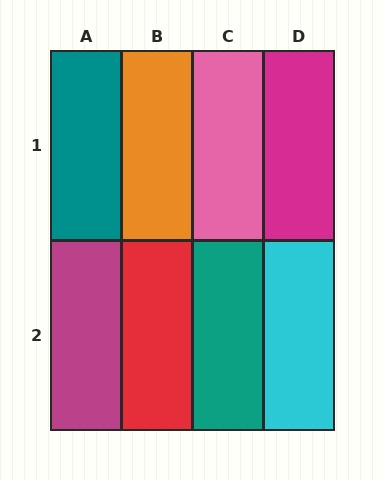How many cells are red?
1 cell is red.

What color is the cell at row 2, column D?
Cyan.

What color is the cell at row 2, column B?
Red.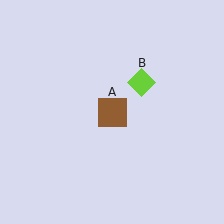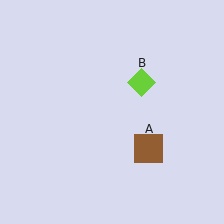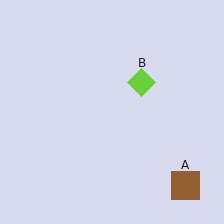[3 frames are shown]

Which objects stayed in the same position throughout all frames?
Lime diamond (object B) remained stationary.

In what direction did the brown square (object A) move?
The brown square (object A) moved down and to the right.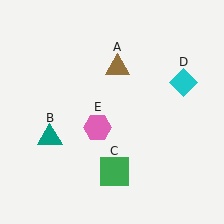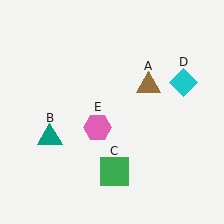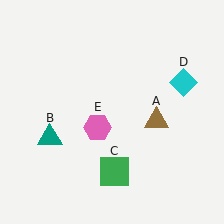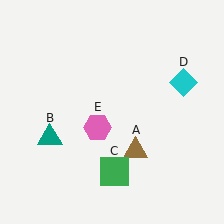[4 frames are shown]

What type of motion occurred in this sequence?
The brown triangle (object A) rotated clockwise around the center of the scene.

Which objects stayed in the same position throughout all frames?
Teal triangle (object B) and green square (object C) and cyan diamond (object D) and pink hexagon (object E) remained stationary.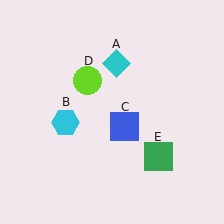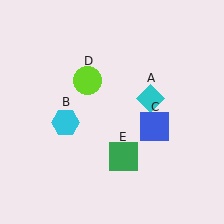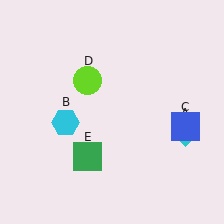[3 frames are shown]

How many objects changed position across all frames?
3 objects changed position: cyan diamond (object A), blue square (object C), green square (object E).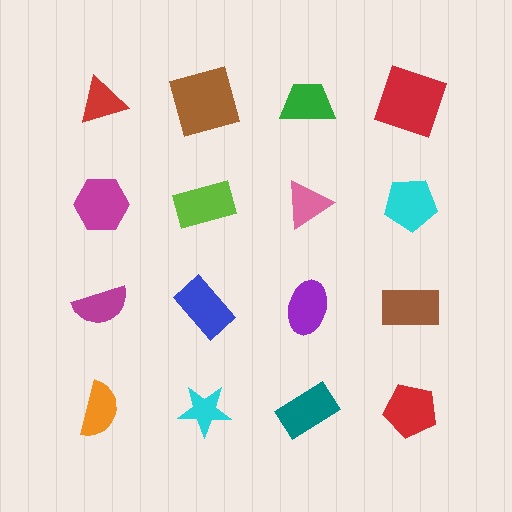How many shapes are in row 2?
4 shapes.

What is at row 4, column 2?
A cyan star.